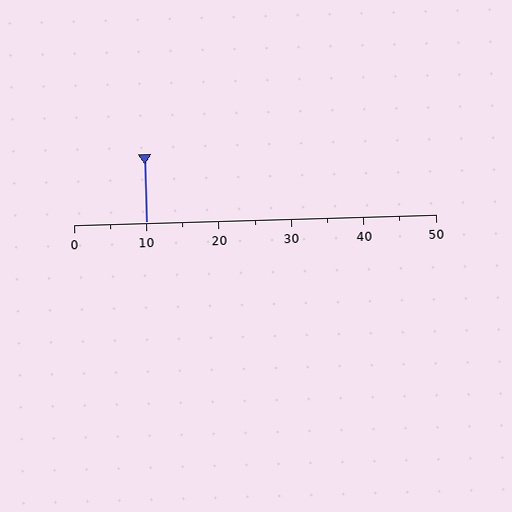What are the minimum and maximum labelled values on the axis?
The axis runs from 0 to 50.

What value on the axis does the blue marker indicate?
The marker indicates approximately 10.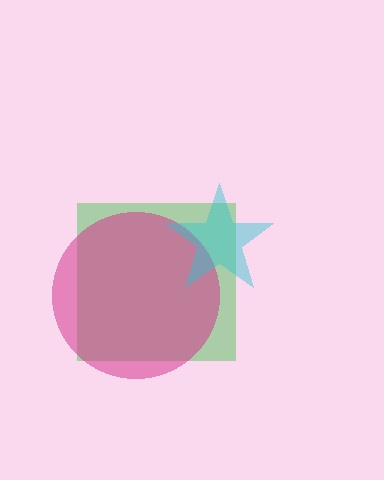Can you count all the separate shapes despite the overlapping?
Yes, there are 3 separate shapes.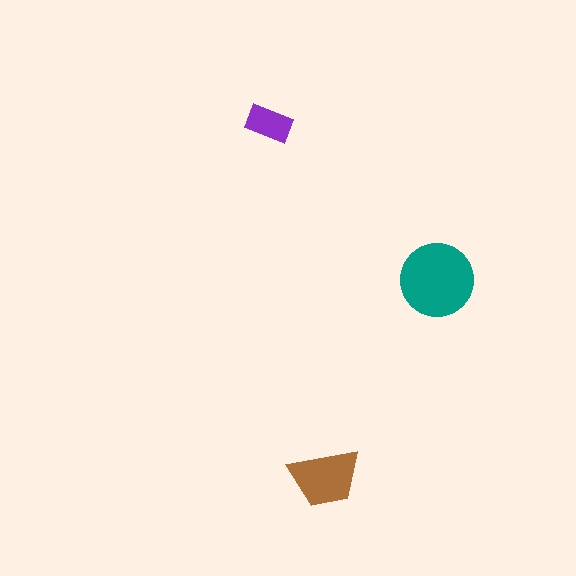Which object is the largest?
The teal circle.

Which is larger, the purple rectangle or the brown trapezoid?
The brown trapezoid.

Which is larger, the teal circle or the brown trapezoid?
The teal circle.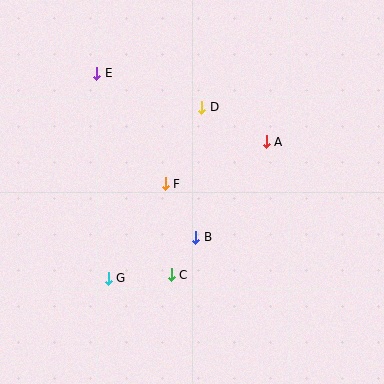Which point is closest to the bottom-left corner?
Point G is closest to the bottom-left corner.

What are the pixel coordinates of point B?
Point B is at (196, 237).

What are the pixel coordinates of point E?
Point E is at (97, 73).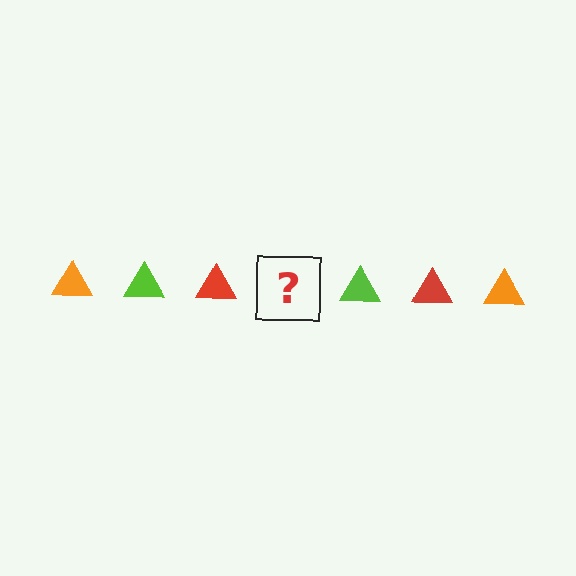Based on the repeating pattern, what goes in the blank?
The blank should be an orange triangle.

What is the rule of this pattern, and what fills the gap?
The rule is that the pattern cycles through orange, lime, red triangles. The gap should be filled with an orange triangle.